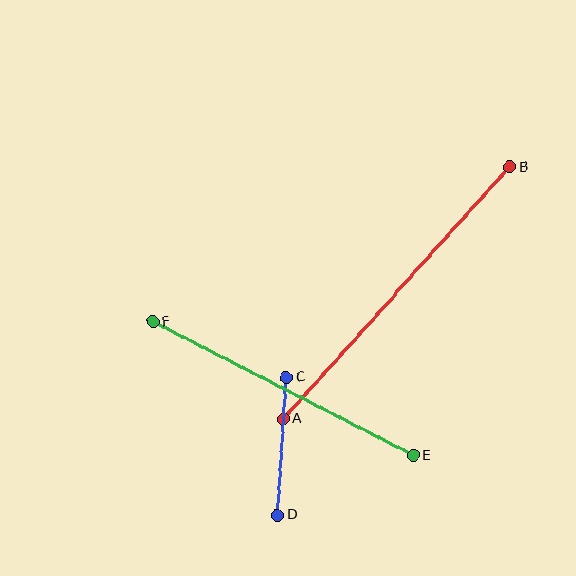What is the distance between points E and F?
The distance is approximately 293 pixels.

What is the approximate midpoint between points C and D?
The midpoint is at approximately (282, 446) pixels.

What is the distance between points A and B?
The distance is approximately 339 pixels.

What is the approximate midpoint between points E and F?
The midpoint is at approximately (283, 389) pixels.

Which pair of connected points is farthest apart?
Points A and B are farthest apart.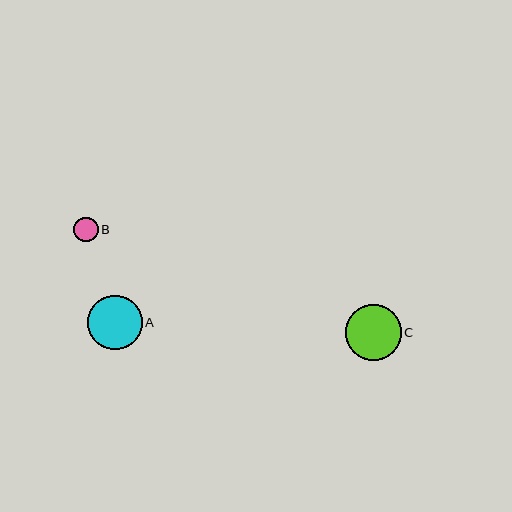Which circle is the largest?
Circle C is the largest with a size of approximately 56 pixels.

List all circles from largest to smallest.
From largest to smallest: C, A, B.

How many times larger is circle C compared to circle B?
Circle C is approximately 2.3 times the size of circle B.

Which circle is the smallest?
Circle B is the smallest with a size of approximately 24 pixels.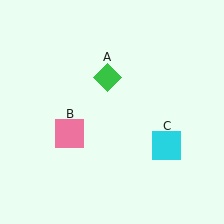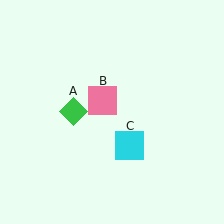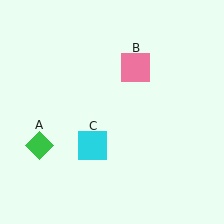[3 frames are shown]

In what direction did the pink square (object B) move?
The pink square (object B) moved up and to the right.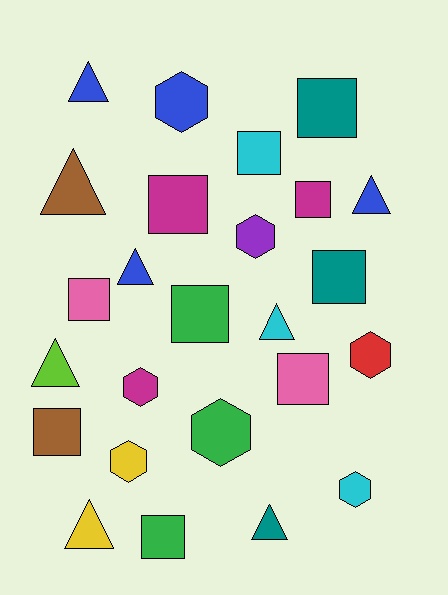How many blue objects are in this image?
There are 4 blue objects.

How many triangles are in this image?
There are 8 triangles.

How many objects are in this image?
There are 25 objects.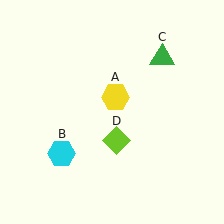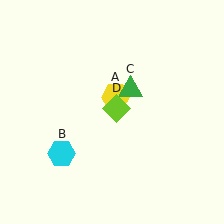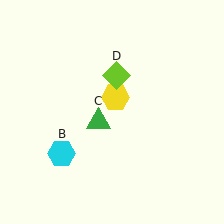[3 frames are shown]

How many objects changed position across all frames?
2 objects changed position: green triangle (object C), lime diamond (object D).